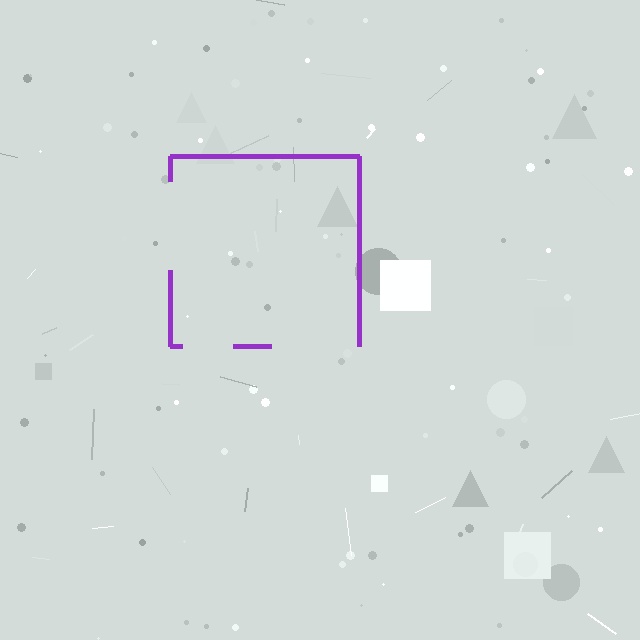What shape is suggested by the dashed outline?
The dashed outline suggests a square.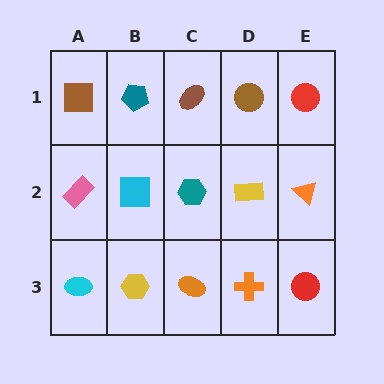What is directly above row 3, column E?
An orange triangle.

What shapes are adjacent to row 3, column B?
A cyan square (row 2, column B), a cyan ellipse (row 3, column A), an orange ellipse (row 3, column C).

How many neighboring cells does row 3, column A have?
2.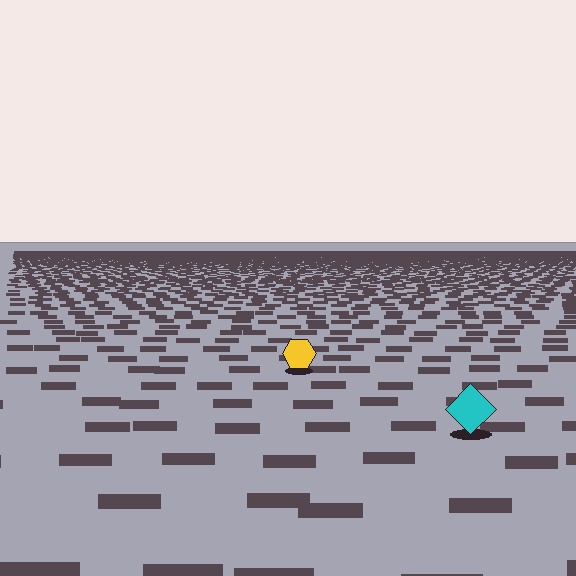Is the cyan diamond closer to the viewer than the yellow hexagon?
Yes. The cyan diamond is closer — you can tell from the texture gradient: the ground texture is coarser near it.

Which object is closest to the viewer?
The cyan diamond is closest. The texture marks near it are larger and more spread out.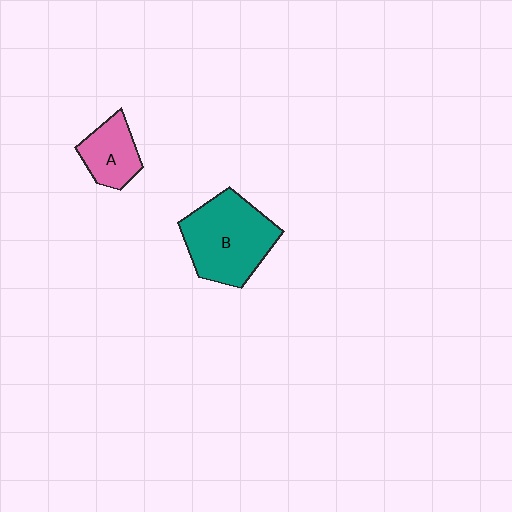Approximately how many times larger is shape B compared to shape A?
Approximately 2.0 times.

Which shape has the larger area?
Shape B (teal).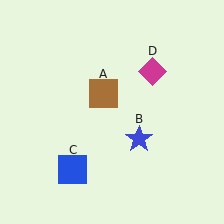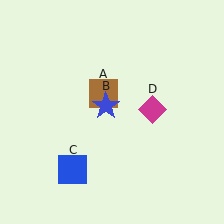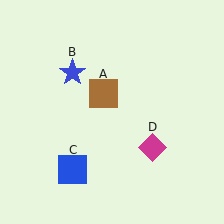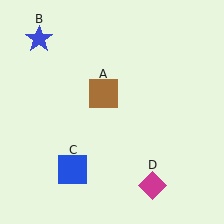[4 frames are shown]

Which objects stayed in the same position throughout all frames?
Brown square (object A) and blue square (object C) remained stationary.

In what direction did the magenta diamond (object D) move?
The magenta diamond (object D) moved down.